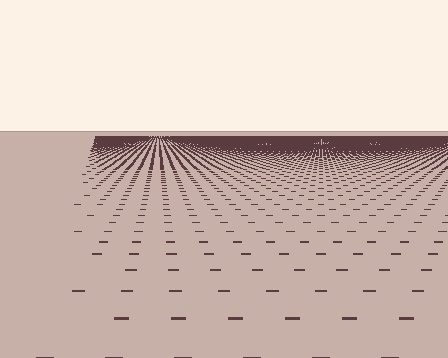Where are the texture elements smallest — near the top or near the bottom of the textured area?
Near the top.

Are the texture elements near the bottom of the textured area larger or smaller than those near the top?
Larger. Near the bottom, elements are closer to the viewer and appear at a bigger on-screen size.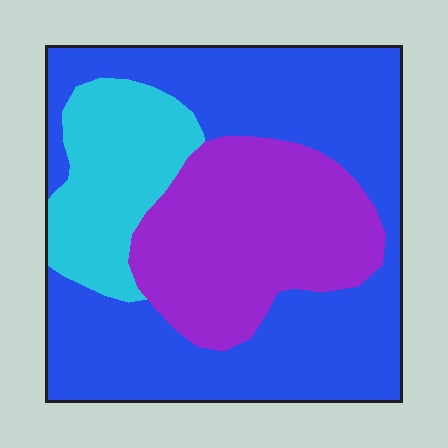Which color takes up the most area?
Blue, at roughly 55%.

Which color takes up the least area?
Cyan, at roughly 15%.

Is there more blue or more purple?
Blue.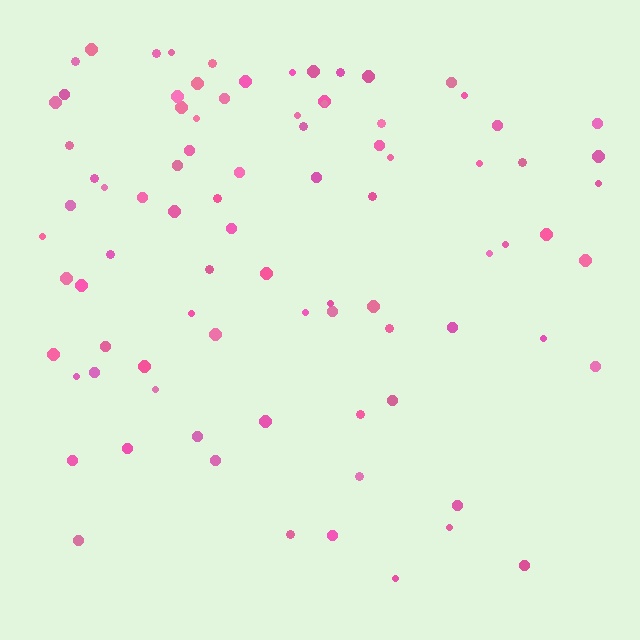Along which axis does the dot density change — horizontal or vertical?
Vertical.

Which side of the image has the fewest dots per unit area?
The bottom.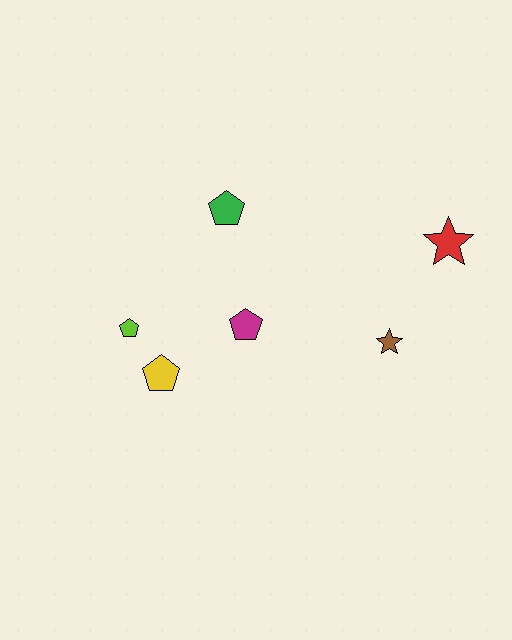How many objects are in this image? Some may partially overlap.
There are 6 objects.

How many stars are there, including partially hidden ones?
There are 2 stars.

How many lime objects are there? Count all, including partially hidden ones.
There is 1 lime object.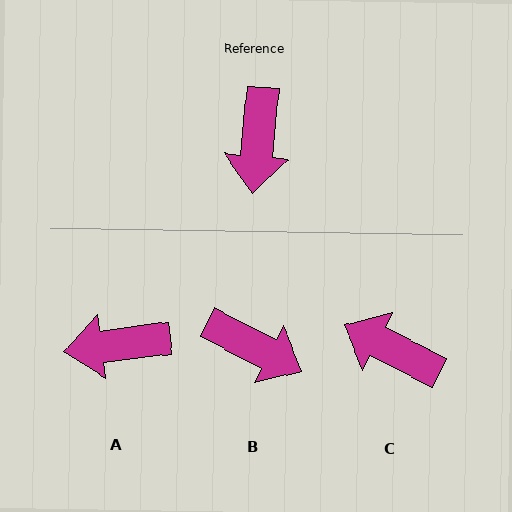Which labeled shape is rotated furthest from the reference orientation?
C, about 111 degrees away.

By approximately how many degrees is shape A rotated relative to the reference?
Approximately 77 degrees clockwise.